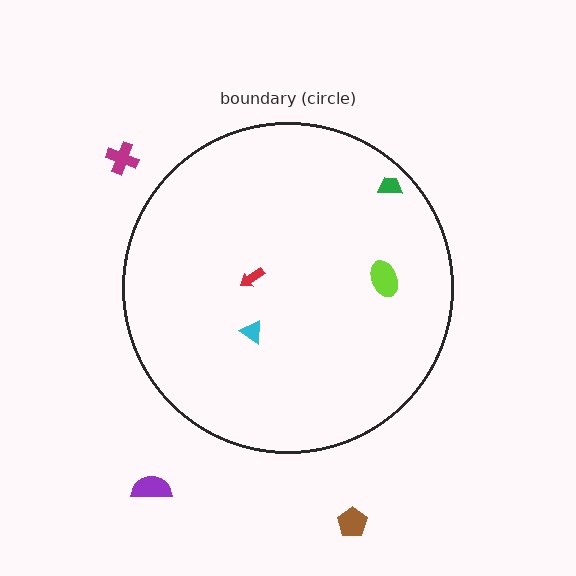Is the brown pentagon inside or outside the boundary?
Outside.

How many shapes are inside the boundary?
4 inside, 3 outside.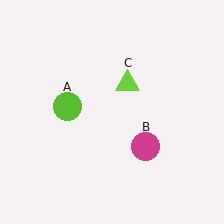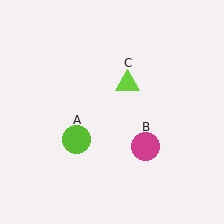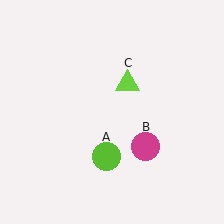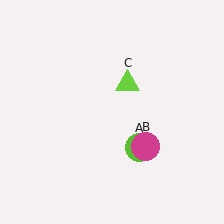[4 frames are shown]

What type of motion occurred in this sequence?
The lime circle (object A) rotated counterclockwise around the center of the scene.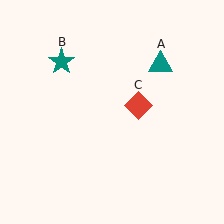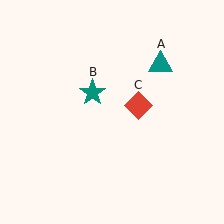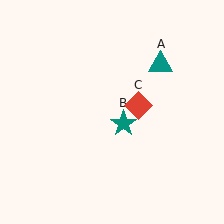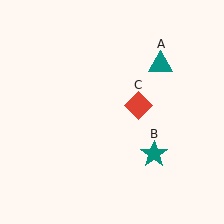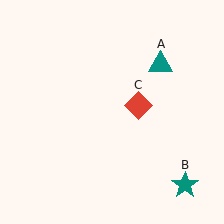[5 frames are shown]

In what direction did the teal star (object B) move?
The teal star (object B) moved down and to the right.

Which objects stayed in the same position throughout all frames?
Teal triangle (object A) and red diamond (object C) remained stationary.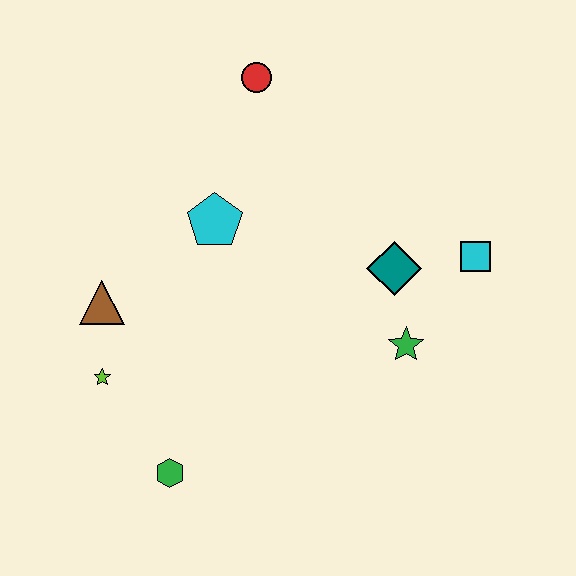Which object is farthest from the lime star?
The cyan square is farthest from the lime star.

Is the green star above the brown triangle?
No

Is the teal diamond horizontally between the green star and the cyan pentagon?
Yes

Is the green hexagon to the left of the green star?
Yes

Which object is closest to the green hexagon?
The lime star is closest to the green hexagon.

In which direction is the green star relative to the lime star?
The green star is to the right of the lime star.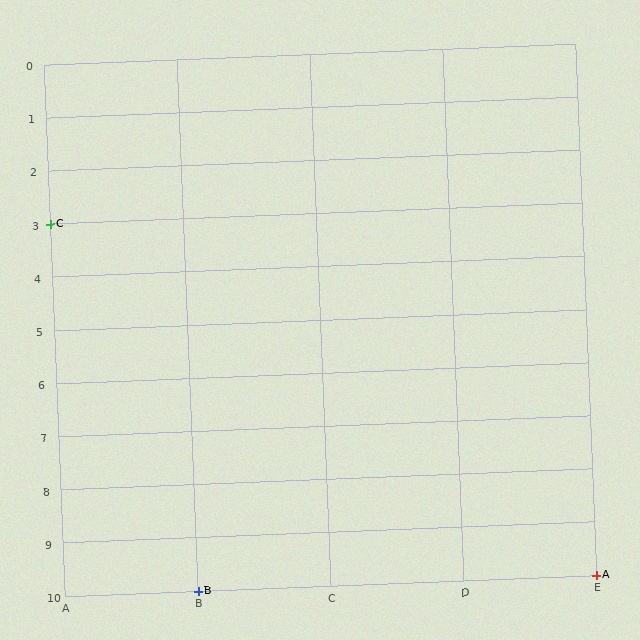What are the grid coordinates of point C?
Point C is at grid coordinates (A, 3).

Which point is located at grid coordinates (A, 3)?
Point C is at (A, 3).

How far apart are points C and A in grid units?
Points C and A are 4 columns and 7 rows apart (about 8.1 grid units diagonally).